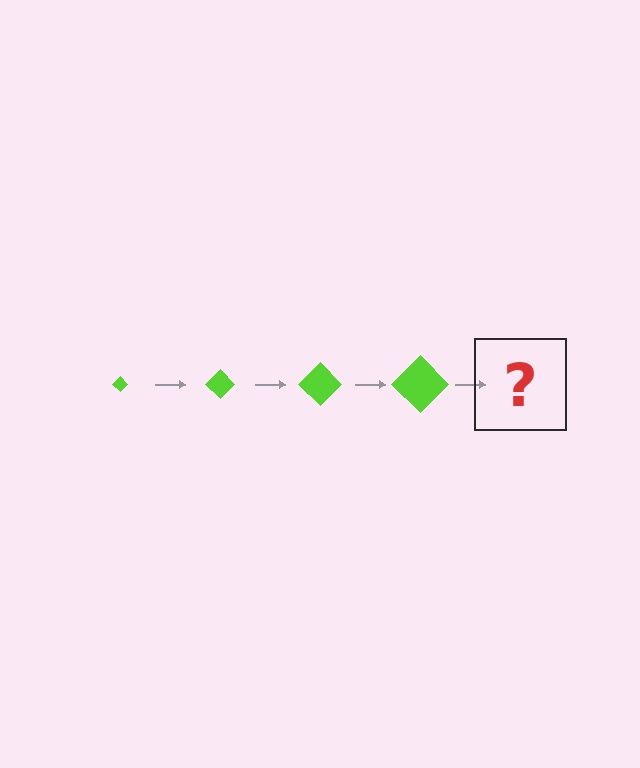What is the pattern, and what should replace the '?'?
The pattern is that the diamond gets progressively larger each step. The '?' should be a lime diamond, larger than the previous one.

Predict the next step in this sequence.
The next step is a lime diamond, larger than the previous one.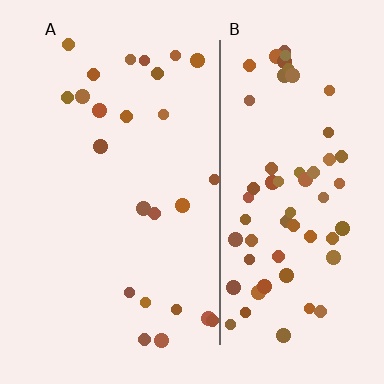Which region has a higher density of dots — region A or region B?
B (the right).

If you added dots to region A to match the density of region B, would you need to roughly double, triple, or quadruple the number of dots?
Approximately triple.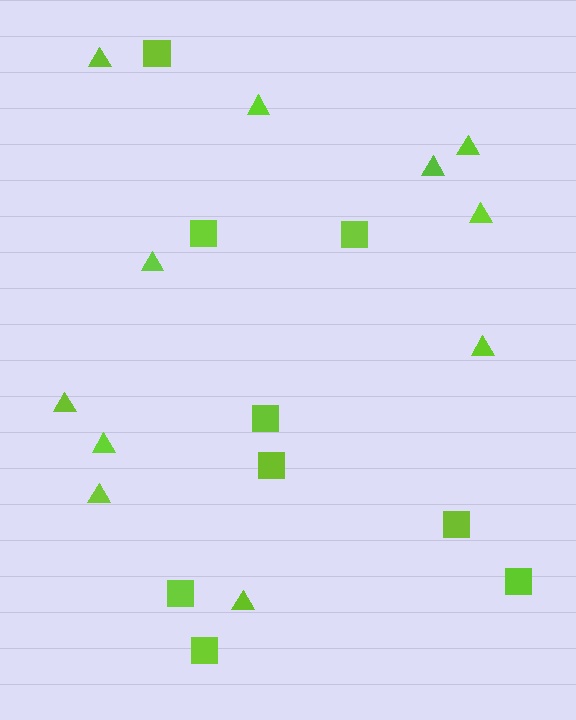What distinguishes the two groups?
There are 2 groups: one group of triangles (11) and one group of squares (9).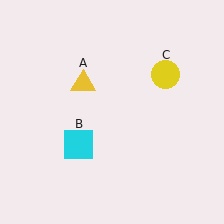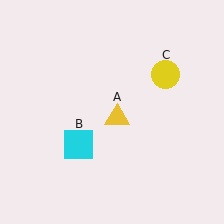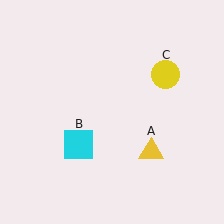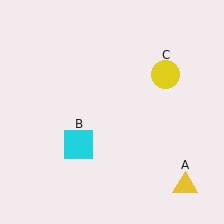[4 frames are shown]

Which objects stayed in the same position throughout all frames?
Cyan square (object B) and yellow circle (object C) remained stationary.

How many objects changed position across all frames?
1 object changed position: yellow triangle (object A).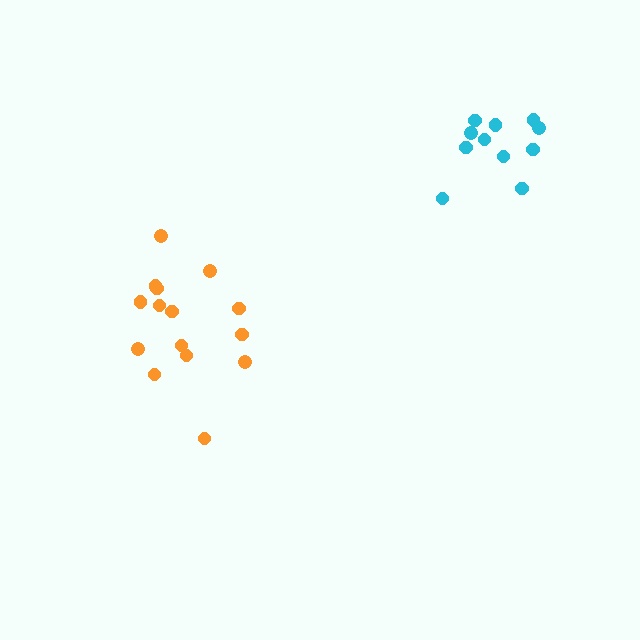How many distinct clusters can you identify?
There are 2 distinct clusters.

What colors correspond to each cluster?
The clusters are colored: orange, cyan.